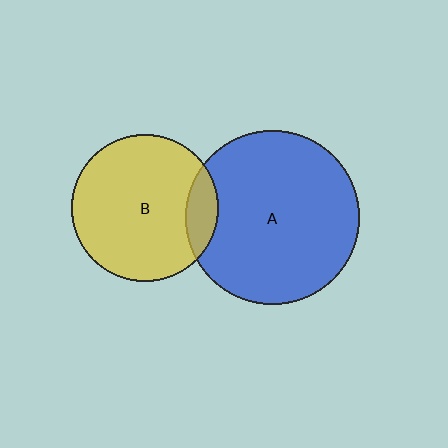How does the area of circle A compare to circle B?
Approximately 1.4 times.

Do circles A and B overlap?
Yes.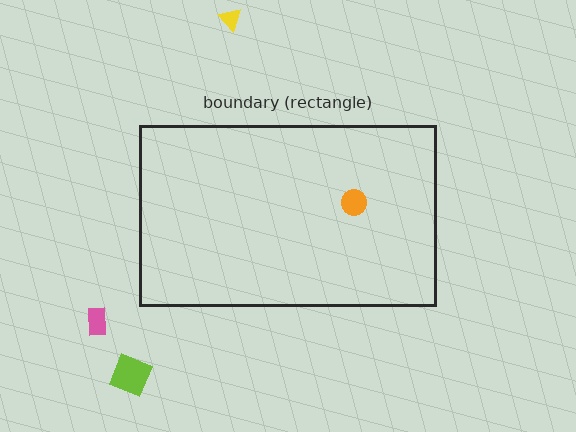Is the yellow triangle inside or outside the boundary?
Outside.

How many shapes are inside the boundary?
1 inside, 3 outside.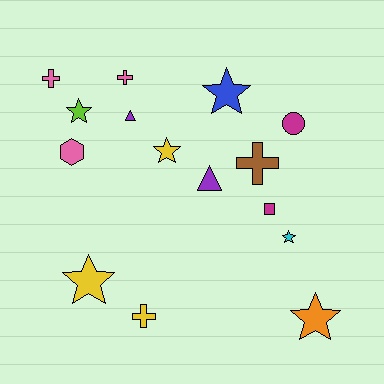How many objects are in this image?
There are 15 objects.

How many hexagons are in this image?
There is 1 hexagon.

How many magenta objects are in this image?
There are 2 magenta objects.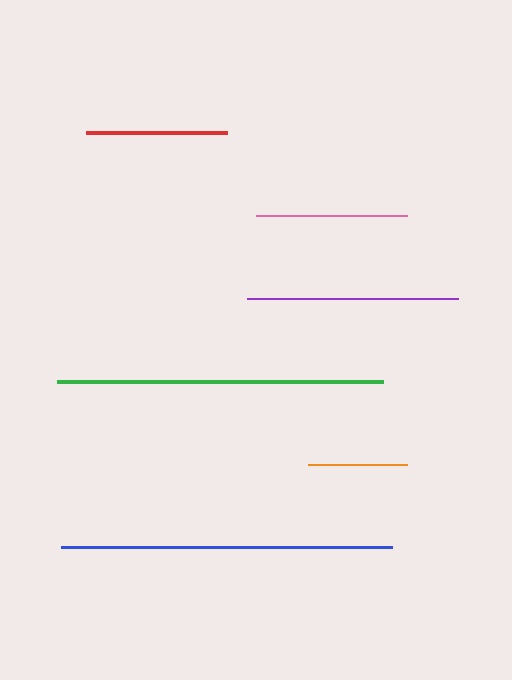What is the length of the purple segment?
The purple segment is approximately 211 pixels long.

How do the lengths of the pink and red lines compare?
The pink and red lines are approximately the same length.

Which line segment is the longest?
The blue line is the longest at approximately 331 pixels.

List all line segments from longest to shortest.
From longest to shortest: blue, green, purple, pink, red, orange.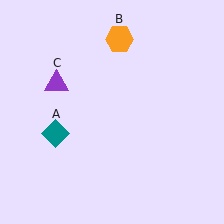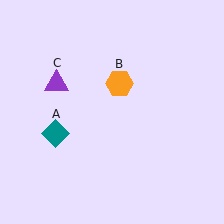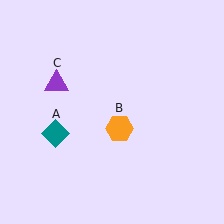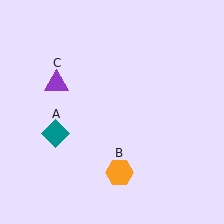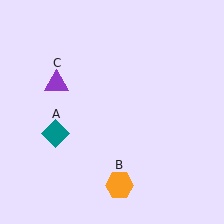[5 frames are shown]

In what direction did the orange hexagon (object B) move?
The orange hexagon (object B) moved down.